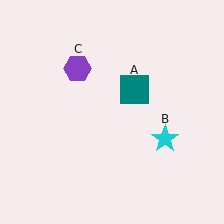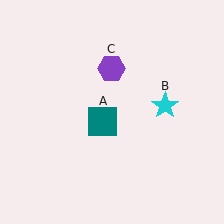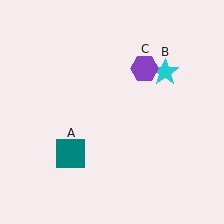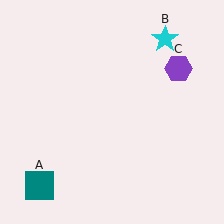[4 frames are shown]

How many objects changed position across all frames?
3 objects changed position: teal square (object A), cyan star (object B), purple hexagon (object C).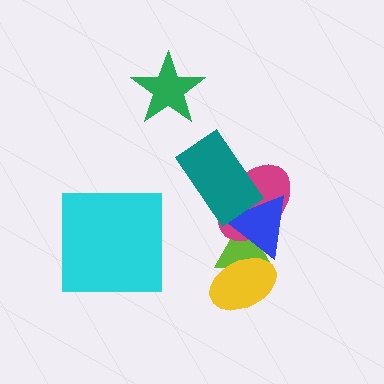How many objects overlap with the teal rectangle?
2 objects overlap with the teal rectangle.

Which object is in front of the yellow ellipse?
The blue triangle is in front of the yellow ellipse.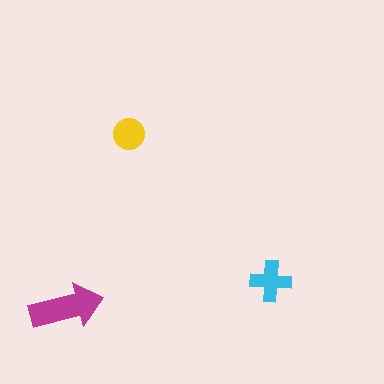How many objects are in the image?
There are 3 objects in the image.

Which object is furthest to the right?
The cyan cross is rightmost.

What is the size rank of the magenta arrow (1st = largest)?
1st.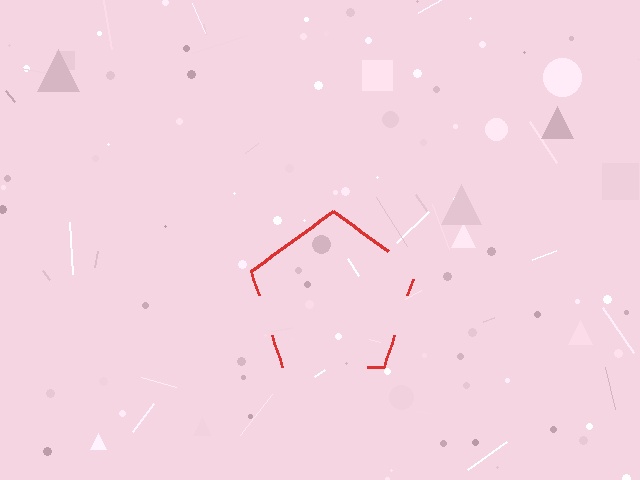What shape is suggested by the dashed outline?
The dashed outline suggests a pentagon.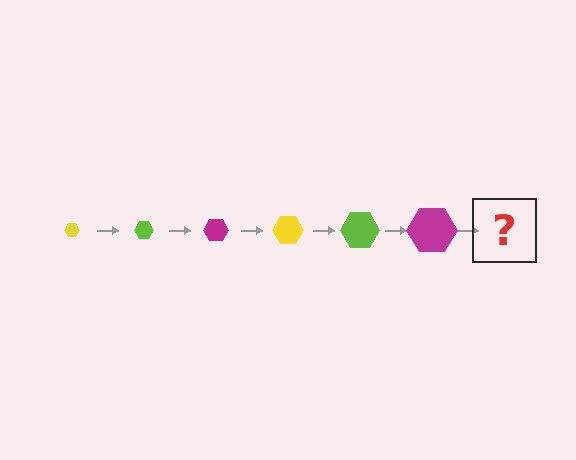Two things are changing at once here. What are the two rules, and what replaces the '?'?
The two rules are that the hexagon grows larger each step and the color cycles through yellow, lime, and magenta. The '?' should be a yellow hexagon, larger than the previous one.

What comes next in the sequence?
The next element should be a yellow hexagon, larger than the previous one.